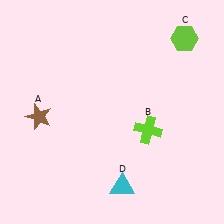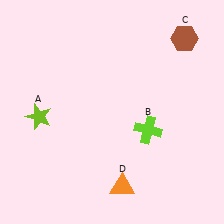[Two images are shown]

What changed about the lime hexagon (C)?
In Image 1, C is lime. In Image 2, it changed to brown.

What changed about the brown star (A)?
In Image 1, A is brown. In Image 2, it changed to lime.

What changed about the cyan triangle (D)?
In Image 1, D is cyan. In Image 2, it changed to orange.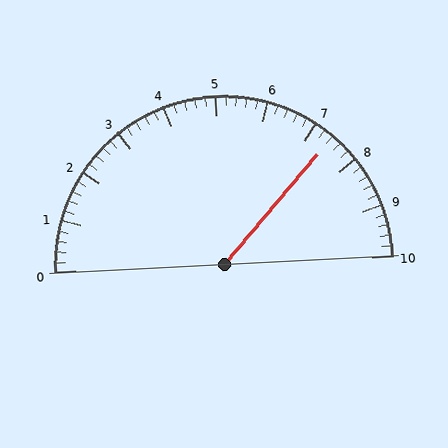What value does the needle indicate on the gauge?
The needle indicates approximately 7.4.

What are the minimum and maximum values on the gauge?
The gauge ranges from 0 to 10.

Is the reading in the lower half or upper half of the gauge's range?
The reading is in the upper half of the range (0 to 10).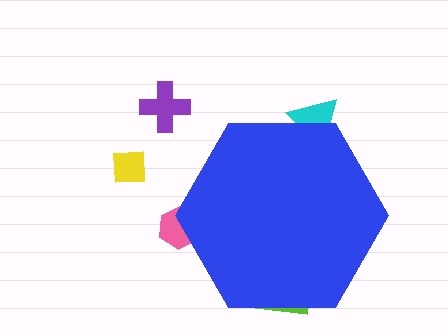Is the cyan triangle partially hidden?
Yes, the cyan triangle is partially hidden behind the blue hexagon.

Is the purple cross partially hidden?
No, the purple cross is fully visible.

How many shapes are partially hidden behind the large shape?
3 shapes are partially hidden.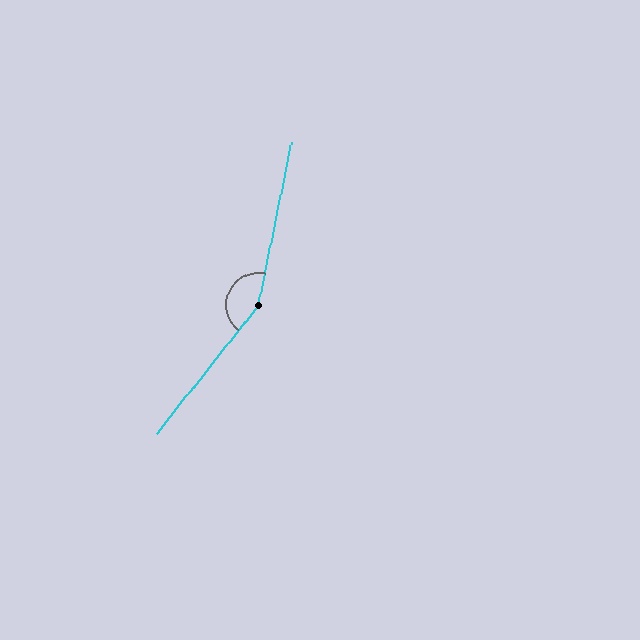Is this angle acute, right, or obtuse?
It is obtuse.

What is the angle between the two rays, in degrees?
Approximately 153 degrees.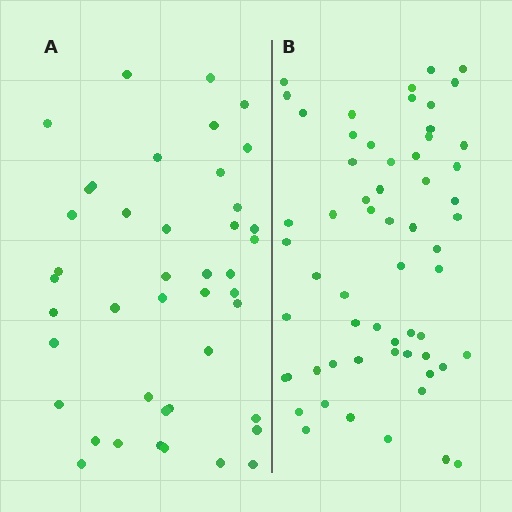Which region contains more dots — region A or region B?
Region B (the right region) has more dots.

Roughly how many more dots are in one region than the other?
Region B has approximately 15 more dots than region A.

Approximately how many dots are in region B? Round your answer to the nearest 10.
About 60 dots.